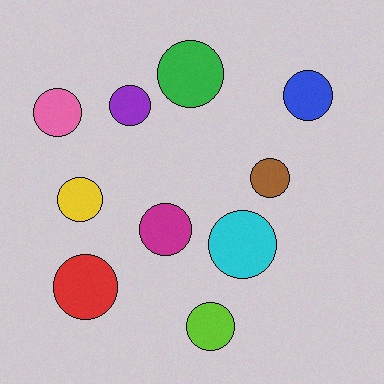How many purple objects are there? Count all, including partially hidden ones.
There is 1 purple object.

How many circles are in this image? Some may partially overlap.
There are 10 circles.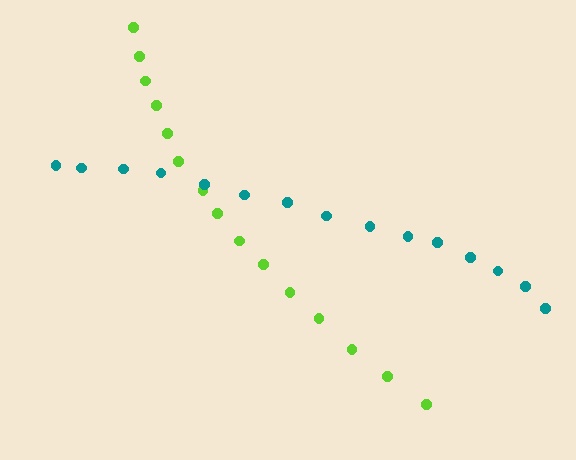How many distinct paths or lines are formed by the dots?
There are 2 distinct paths.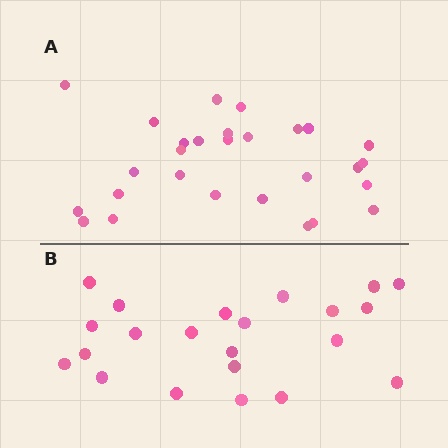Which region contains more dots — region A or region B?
Region A (the top region) has more dots.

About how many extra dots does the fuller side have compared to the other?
Region A has about 6 more dots than region B.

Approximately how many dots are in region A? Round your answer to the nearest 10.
About 30 dots. (The exact count is 28, which rounds to 30.)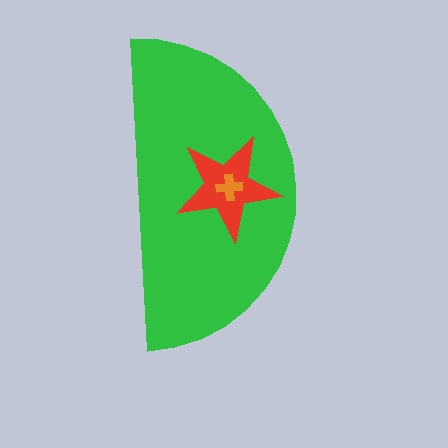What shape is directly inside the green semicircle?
The red star.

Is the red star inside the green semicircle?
Yes.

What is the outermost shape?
The green semicircle.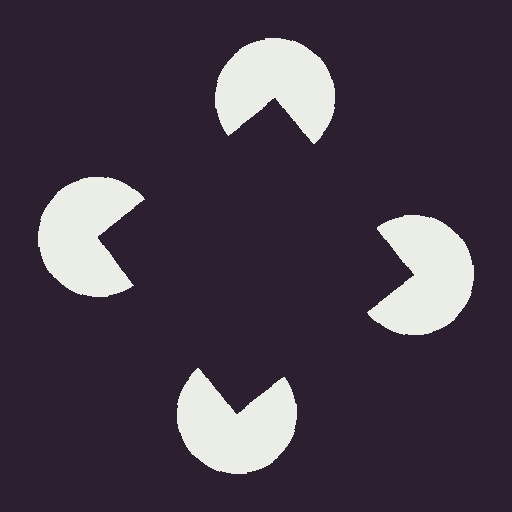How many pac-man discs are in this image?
There are 4 — one at each vertex of the illusory square.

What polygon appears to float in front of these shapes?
An illusory square — its edges are inferred from the aligned wedge cuts in the pac-man discs, not physically drawn.